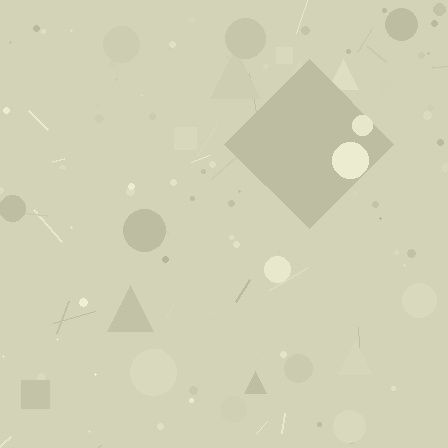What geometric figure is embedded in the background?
A diamond is embedded in the background.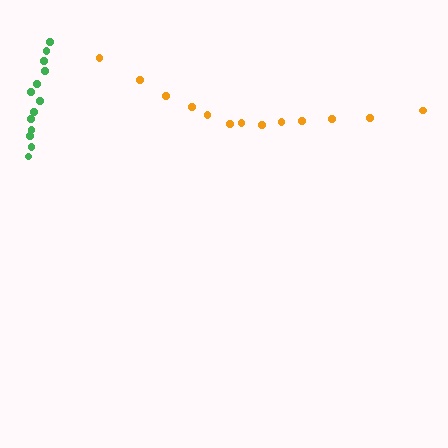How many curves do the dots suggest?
There are 2 distinct paths.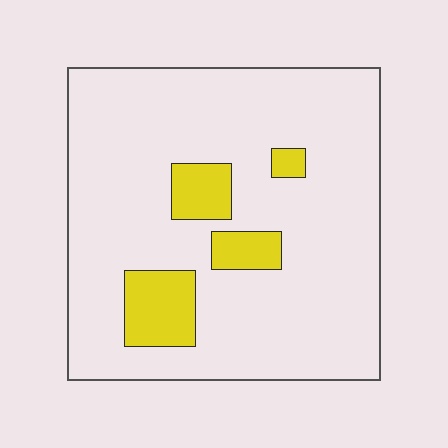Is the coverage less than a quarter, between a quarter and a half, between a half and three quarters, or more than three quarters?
Less than a quarter.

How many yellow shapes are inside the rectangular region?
4.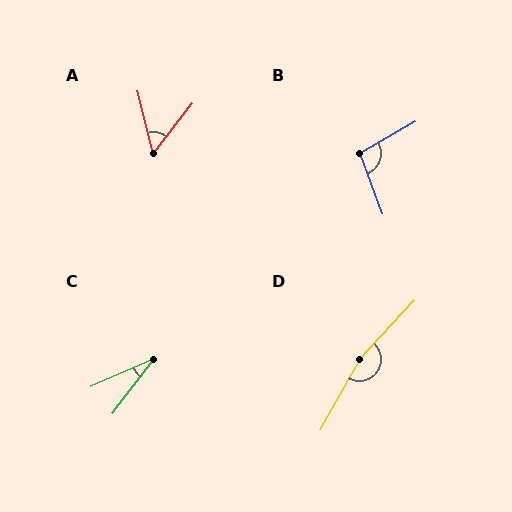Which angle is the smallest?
C, at approximately 29 degrees.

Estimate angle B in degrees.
Approximately 100 degrees.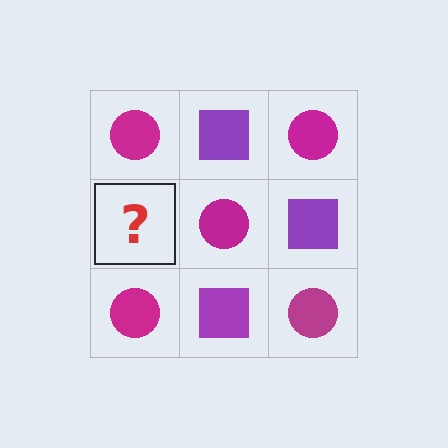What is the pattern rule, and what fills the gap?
The rule is that it alternates magenta circle and purple square in a checkerboard pattern. The gap should be filled with a purple square.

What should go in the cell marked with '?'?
The missing cell should contain a purple square.